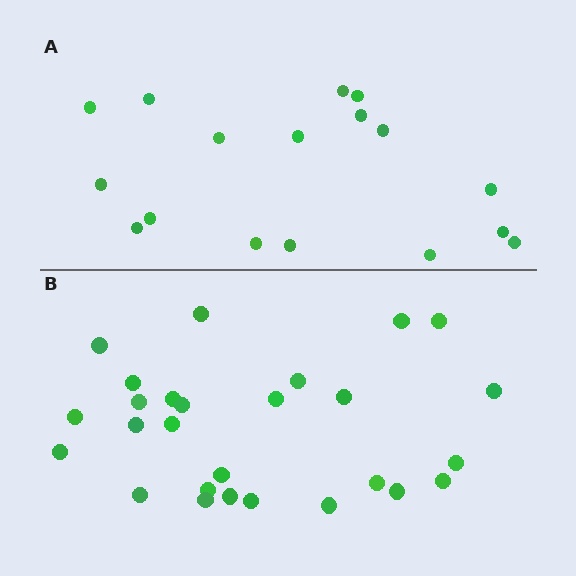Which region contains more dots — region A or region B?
Region B (the bottom region) has more dots.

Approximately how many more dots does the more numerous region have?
Region B has roughly 10 or so more dots than region A.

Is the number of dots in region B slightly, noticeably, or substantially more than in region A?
Region B has substantially more. The ratio is roughly 1.6 to 1.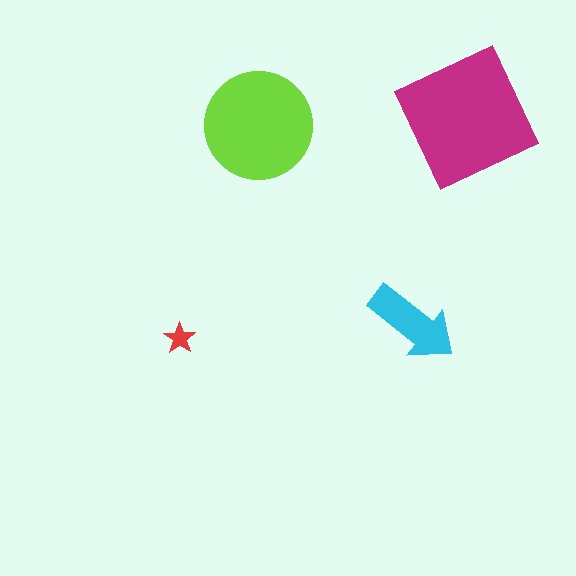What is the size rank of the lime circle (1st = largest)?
2nd.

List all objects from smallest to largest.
The red star, the cyan arrow, the lime circle, the magenta square.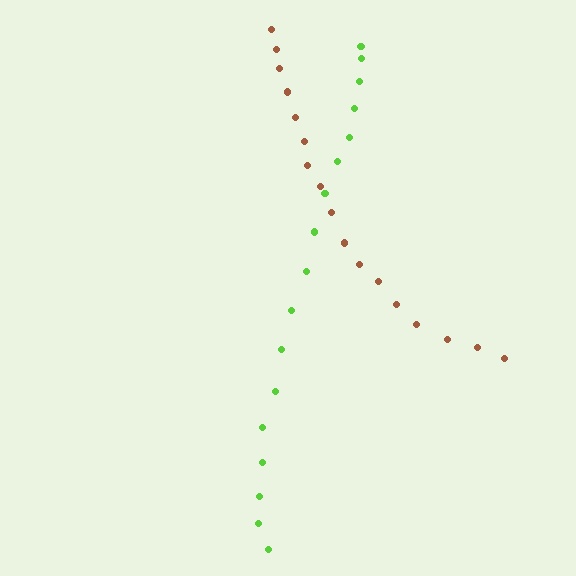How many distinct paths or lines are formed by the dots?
There are 2 distinct paths.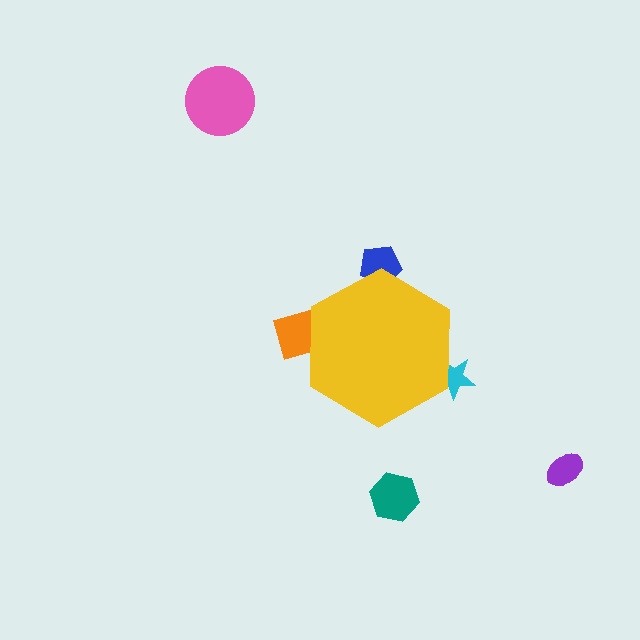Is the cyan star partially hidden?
Yes, the cyan star is partially hidden behind the yellow hexagon.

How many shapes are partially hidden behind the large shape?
3 shapes are partially hidden.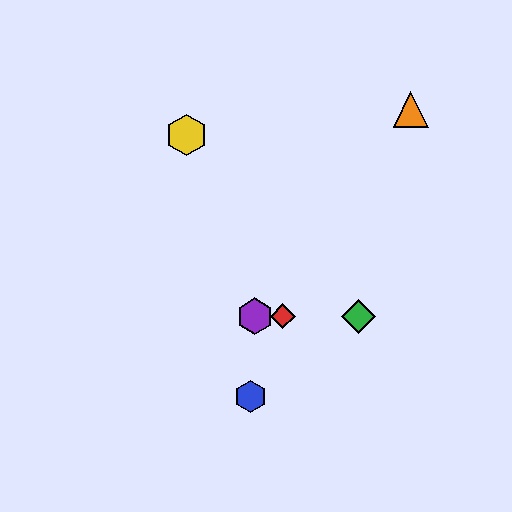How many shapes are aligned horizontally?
3 shapes (the red diamond, the green diamond, the purple hexagon) are aligned horizontally.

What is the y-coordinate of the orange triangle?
The orange triangle is at y≈109.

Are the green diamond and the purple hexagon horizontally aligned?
Yes, both are at y≈316.